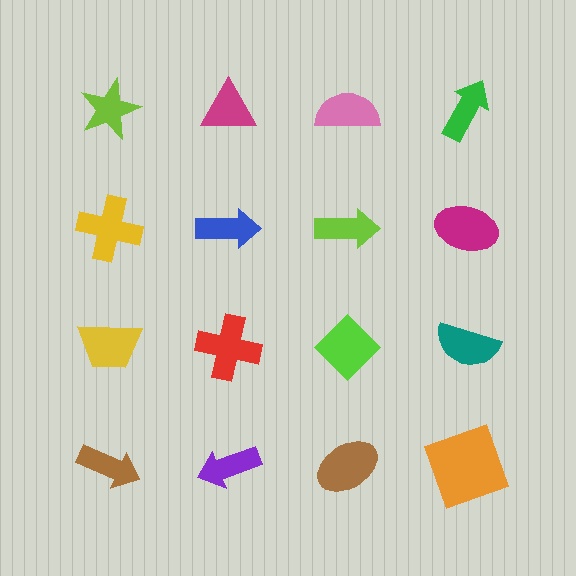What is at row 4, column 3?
A brown ellipse.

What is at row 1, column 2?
A magenta triangle.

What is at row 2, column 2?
A blue arrow.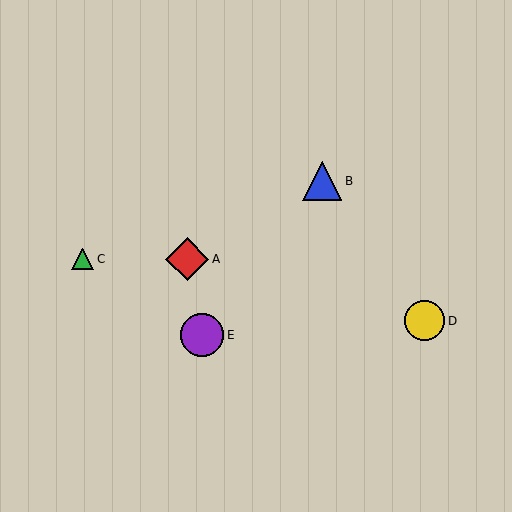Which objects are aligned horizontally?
Objects A, C are aligned horizontally.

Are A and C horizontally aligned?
Yes, both are at y≈259.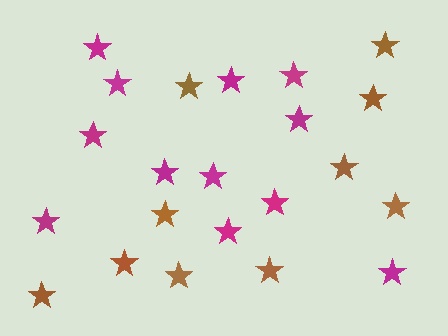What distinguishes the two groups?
There are 2 groups: one group of magenta stars (12) and one group of brown stars (10).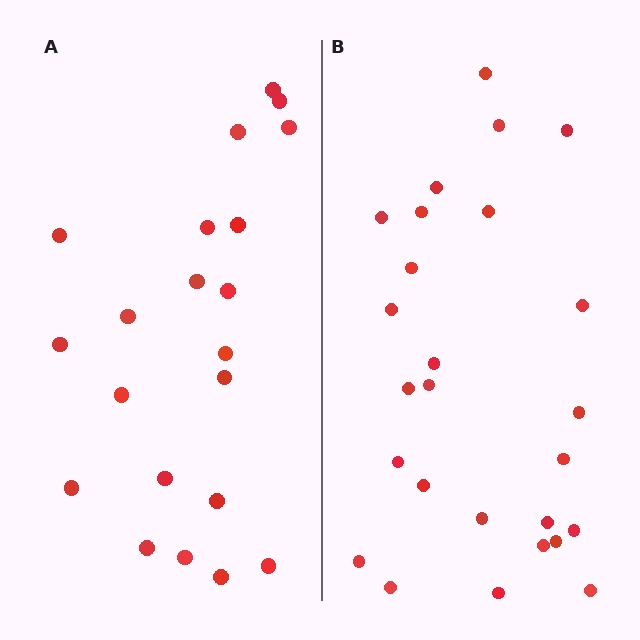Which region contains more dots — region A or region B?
Region B (the right region) has more dots.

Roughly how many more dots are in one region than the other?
Region B has about 5 more dots than region A.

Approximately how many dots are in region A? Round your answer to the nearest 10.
About 20 dots. (The exact count is 21, which rounds to 20.)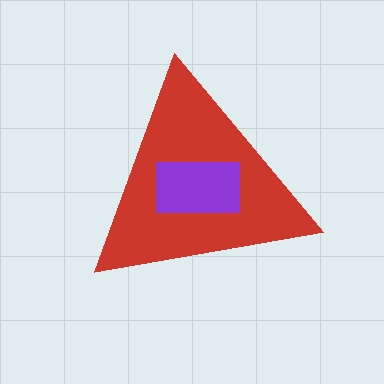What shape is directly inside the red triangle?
The purple rectangle.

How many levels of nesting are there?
2.